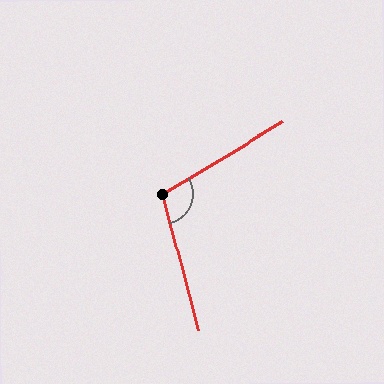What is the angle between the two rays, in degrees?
Approximately 106 degrees.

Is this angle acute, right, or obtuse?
It is obtuse.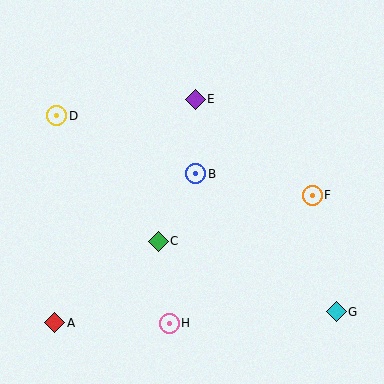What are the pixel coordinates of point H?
Point H is at (169, 323).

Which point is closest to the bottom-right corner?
Point G is closest to the bottom-right corner.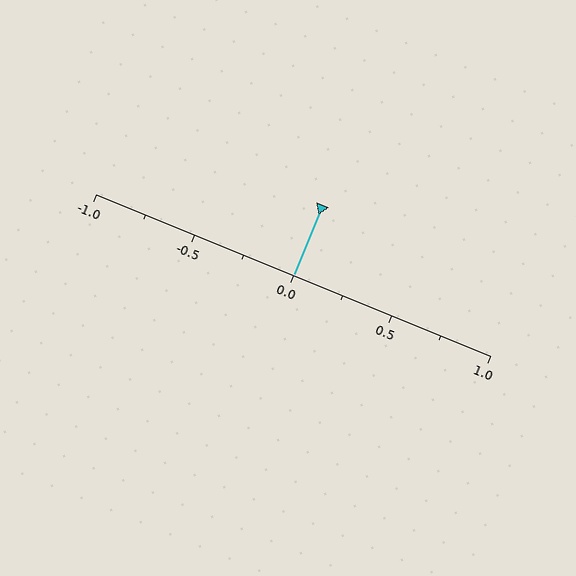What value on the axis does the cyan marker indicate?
The marker indicates approximately 0.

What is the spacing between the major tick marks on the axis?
The major ticks are spaced 0.5 apart.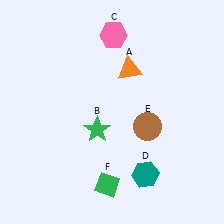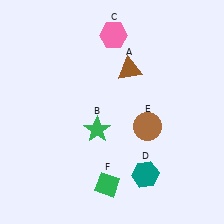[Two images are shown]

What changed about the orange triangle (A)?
In Image 1, A is orange. In Image 2, it changed to brown.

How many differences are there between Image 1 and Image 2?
There is 1 difference between the two images.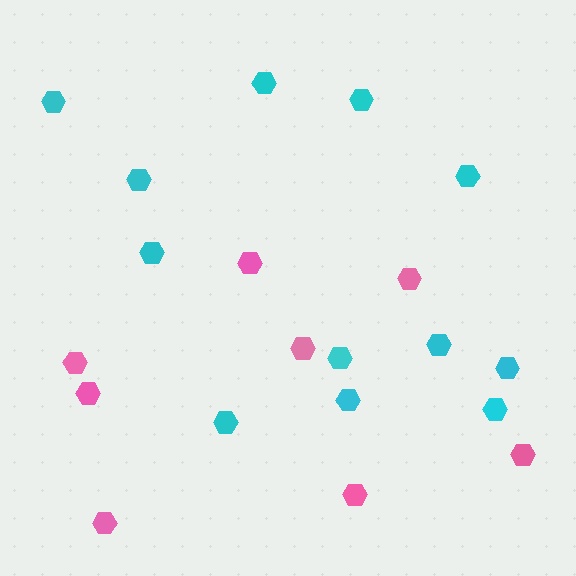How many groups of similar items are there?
There are 2 groups: one group of cyan hexagons (12) and one group of pink hexagons (8).